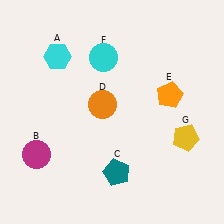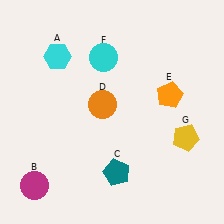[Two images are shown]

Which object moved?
The magenta circle (B) moved down.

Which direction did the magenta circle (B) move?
The magenta circle (B) moved down.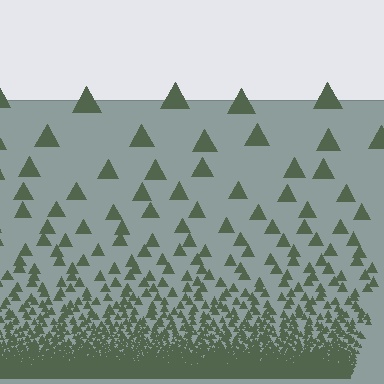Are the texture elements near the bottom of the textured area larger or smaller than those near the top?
Smaller. The gradient is inverted — elements near the bottom are smaller and denser.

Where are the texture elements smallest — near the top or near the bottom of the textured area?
Near the bottom.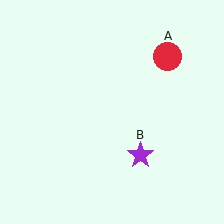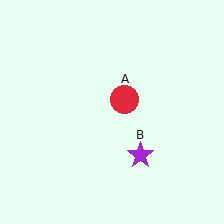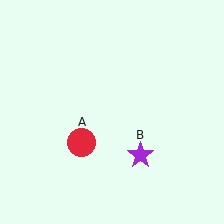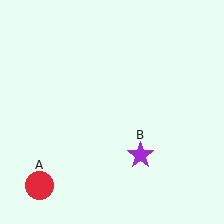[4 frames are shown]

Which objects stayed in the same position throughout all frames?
Purple star (object B) remained stationary.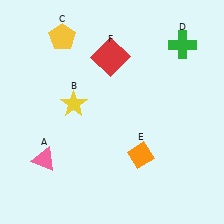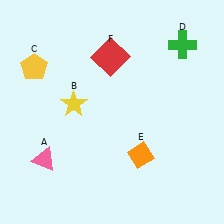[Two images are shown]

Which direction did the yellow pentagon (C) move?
The yellow pentagon (C) moved down.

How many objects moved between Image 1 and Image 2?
1 object moved between the two images.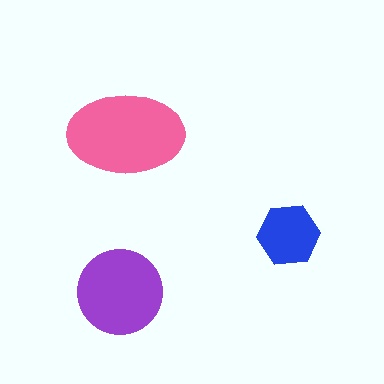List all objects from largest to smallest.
The pink ellipse, the purple circle, the blue hexagon.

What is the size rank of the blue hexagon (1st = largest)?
3rd.